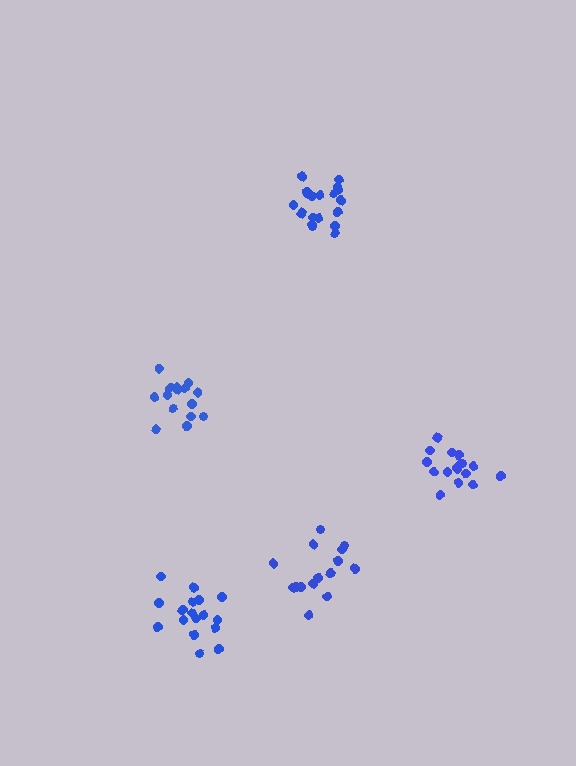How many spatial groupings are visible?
There are 5 spatial groupings.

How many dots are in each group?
Group 1: 20 dots, Group 2: 16 dots, Group 3: 15 dots, Group 4: 16 dots, Group 5: 18 dots (85 total).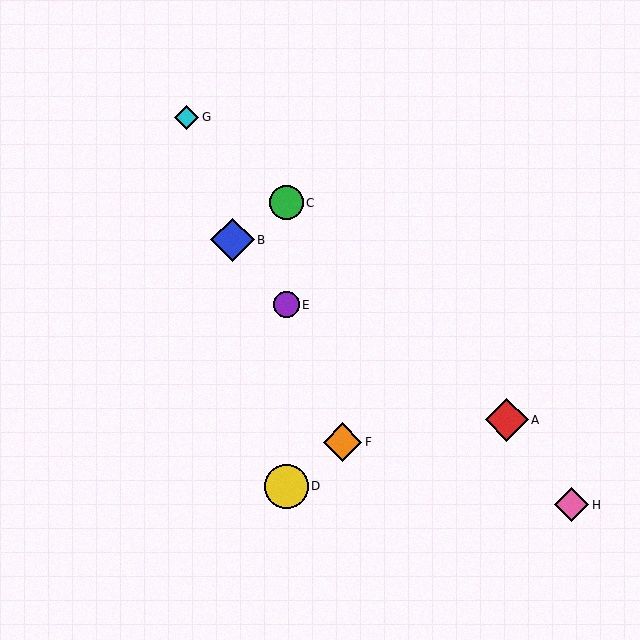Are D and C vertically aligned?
Yes, both are at x≈286.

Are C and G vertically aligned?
No, C is at x≈286 and G is at x≈187.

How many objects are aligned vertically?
3 objects (C, D, E) are aligned vertically.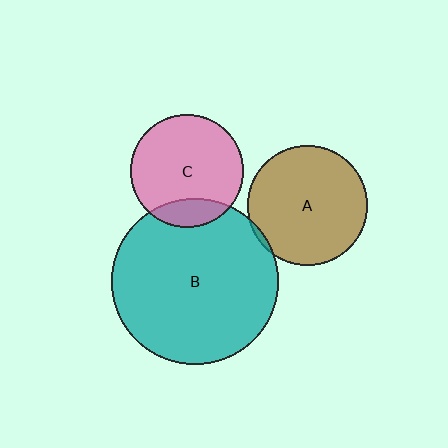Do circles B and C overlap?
Yes.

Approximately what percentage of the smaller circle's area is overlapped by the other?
Approximately 15%.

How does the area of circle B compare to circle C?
Approximately 2.2 times.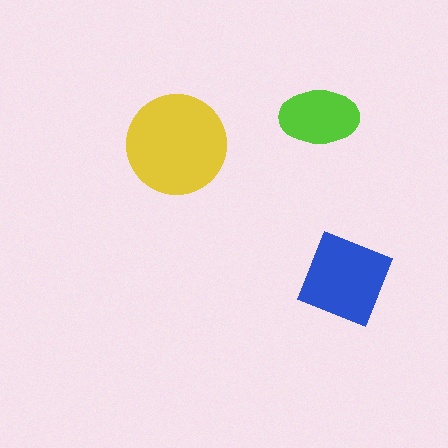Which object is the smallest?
The lime ellipse.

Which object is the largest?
The yellow circle.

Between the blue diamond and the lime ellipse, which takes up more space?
The blue diamond.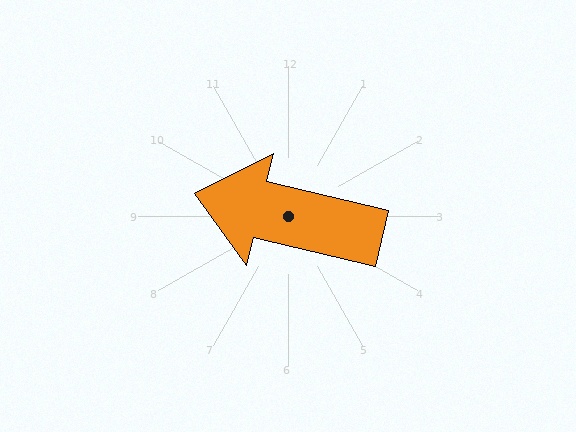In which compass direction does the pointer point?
West.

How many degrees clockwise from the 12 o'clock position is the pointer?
Approximately 283 degrees.